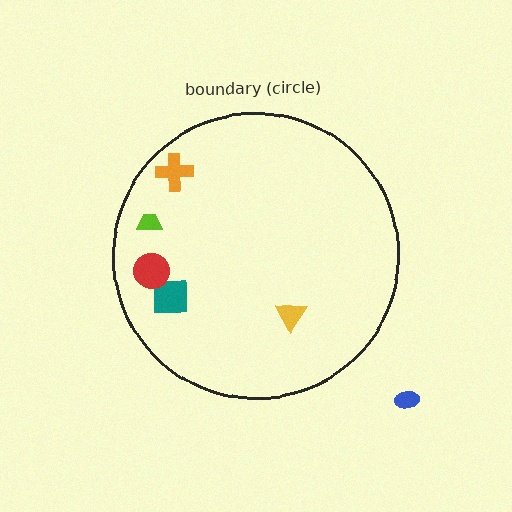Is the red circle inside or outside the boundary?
Inside.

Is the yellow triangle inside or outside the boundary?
Inside.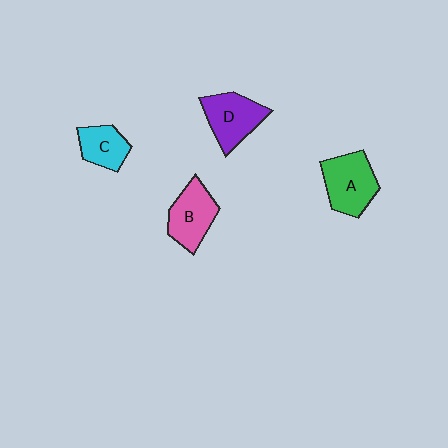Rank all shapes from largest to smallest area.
From largest to smallest: A (green), D (purple), B (pink), C (cyan).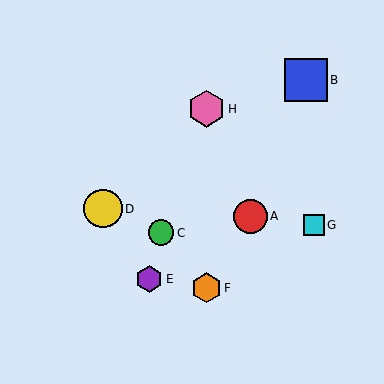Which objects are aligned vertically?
Objects F, H are aligned vertically.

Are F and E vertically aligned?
No, F is at x≈206 and E is at x≈149.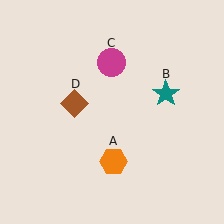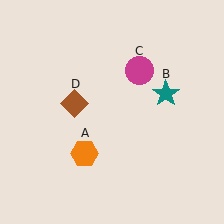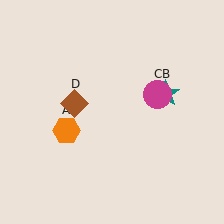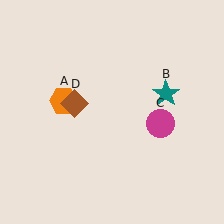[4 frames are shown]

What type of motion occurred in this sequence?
The orange hexagon (object A), magenta circle (object C) rotated clockwise around the center of the scene.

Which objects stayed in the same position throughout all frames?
Teal star (object B) and brown diamond (object D) remained stationary.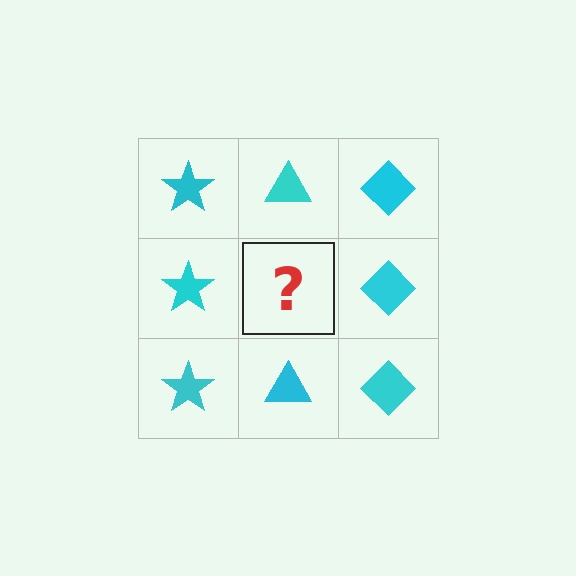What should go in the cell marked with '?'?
The missing cell should contain a cyan triangle.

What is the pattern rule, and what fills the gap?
The rule is that each column has a consistent shape. The gap should be filled with a cyan triangle.